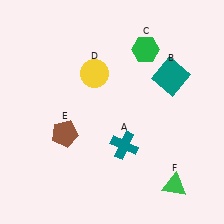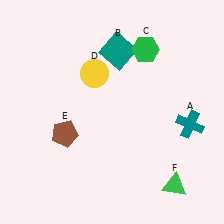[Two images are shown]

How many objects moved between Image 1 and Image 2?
2 objects moved between the two images.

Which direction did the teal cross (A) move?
The teal cross (A) moved right.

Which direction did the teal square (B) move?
The teal square (B) moved left.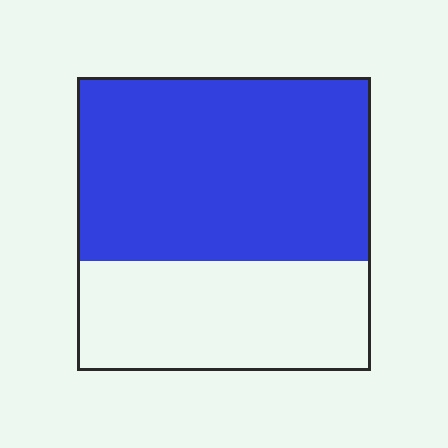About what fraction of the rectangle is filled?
About five eighths (5/8).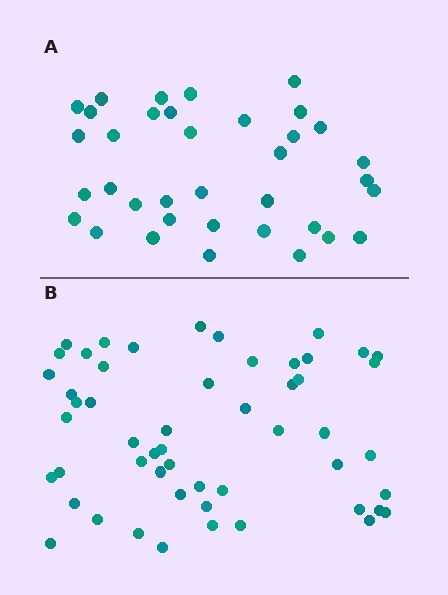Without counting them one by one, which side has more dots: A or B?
Region B (the bottom region) has more dots.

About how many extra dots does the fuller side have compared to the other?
Region B has approximately 15 more dots than region A.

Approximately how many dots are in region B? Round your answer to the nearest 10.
About 50 dots. (The exact count is 53, which rounds to 50.)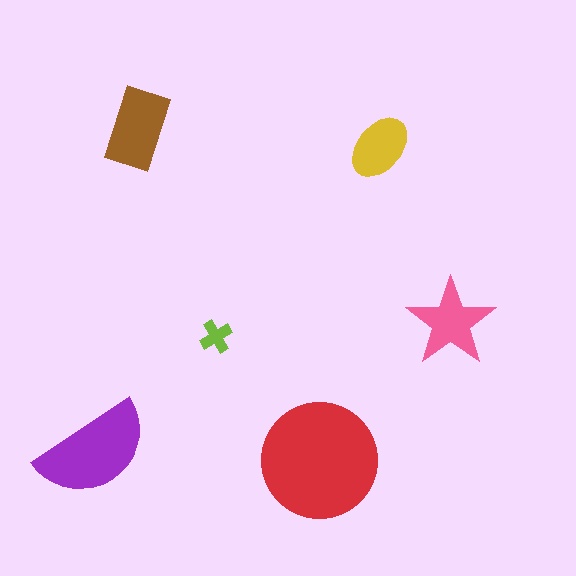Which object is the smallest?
The lime cross.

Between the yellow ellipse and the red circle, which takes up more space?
The red circle.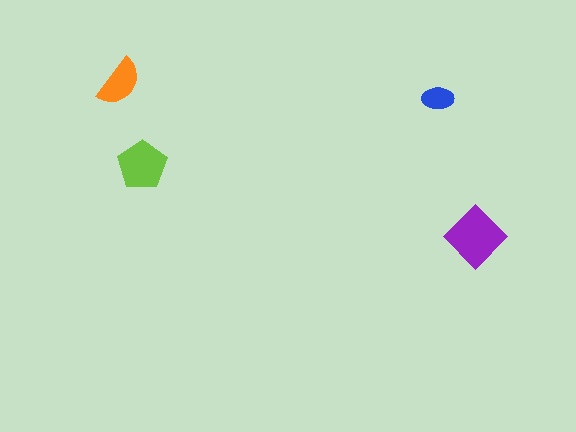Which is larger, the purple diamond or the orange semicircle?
The purple diamond.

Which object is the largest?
The purple diamond.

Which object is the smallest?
The blue ellipse.